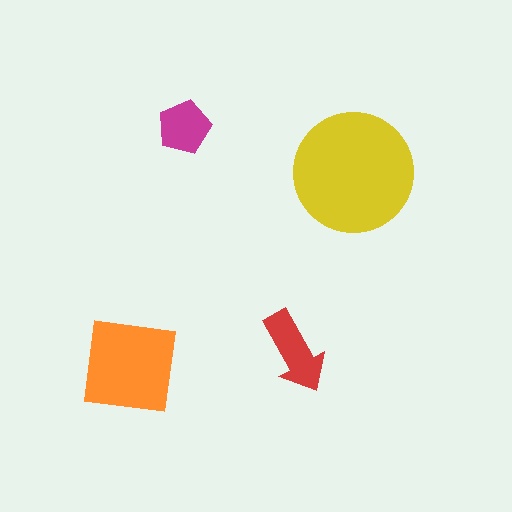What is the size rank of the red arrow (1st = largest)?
3rd.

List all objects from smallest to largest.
The magenta pentagon, the red arrow, the orange square, the yellow circle.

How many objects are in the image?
There are 4 objects in the image.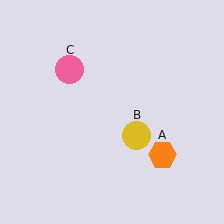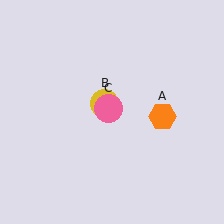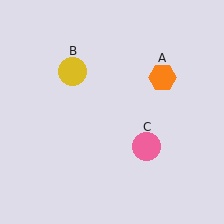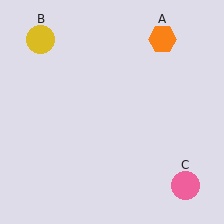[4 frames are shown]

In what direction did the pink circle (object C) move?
The pink circle (object C) moved down and to the right.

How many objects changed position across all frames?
3 objects changed position: orange hexagon (object A), yellow circle (object B), pink circle (object C).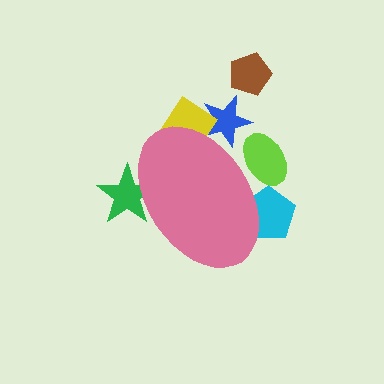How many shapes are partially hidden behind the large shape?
5 shapes are partially hidden.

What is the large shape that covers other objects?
A pink ellipse.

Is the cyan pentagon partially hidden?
Yes, the cyan pentagon is partially hidden behind the pink ellipse.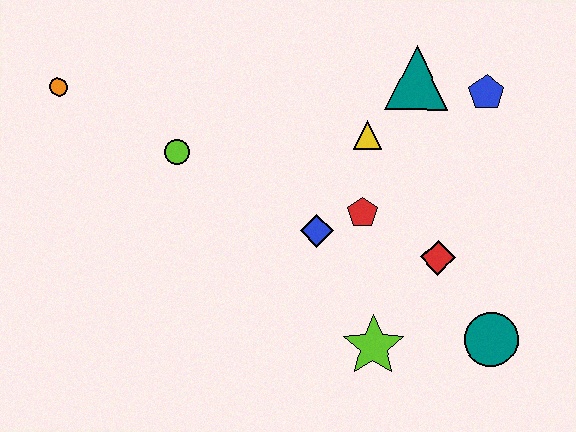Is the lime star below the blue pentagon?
Yes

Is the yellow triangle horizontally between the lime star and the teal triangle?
No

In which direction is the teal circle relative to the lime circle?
The teal circle is to the right of the lime circle.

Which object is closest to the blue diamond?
The red pentagon is closest to the blue diamond.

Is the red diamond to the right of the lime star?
Yes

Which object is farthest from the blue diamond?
The orange circle is farthest from the blue diamond.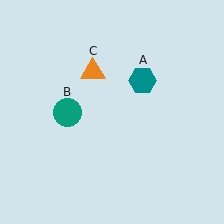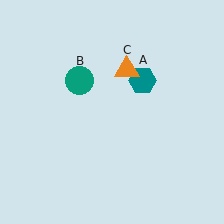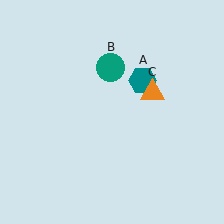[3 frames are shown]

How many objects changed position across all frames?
2 objects changed position: teal circle (object B), orange triangle (object C).